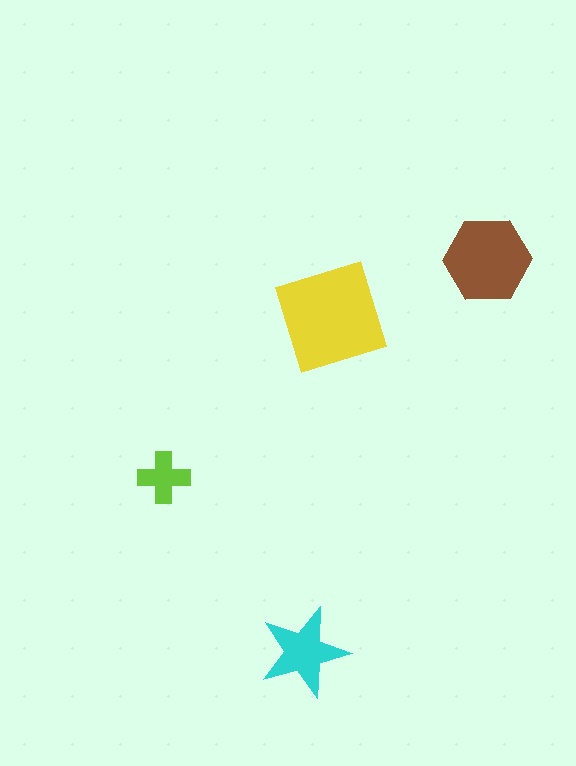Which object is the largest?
The yellow square.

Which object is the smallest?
The lime cross.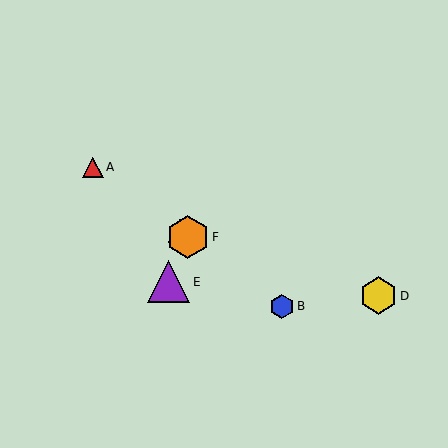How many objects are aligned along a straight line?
4 objects (A, B, C, F) are aligned along a straight line.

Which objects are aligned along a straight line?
Objects A, B, C, F are aligned along a straight line.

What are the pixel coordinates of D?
Object D is at (378, 296).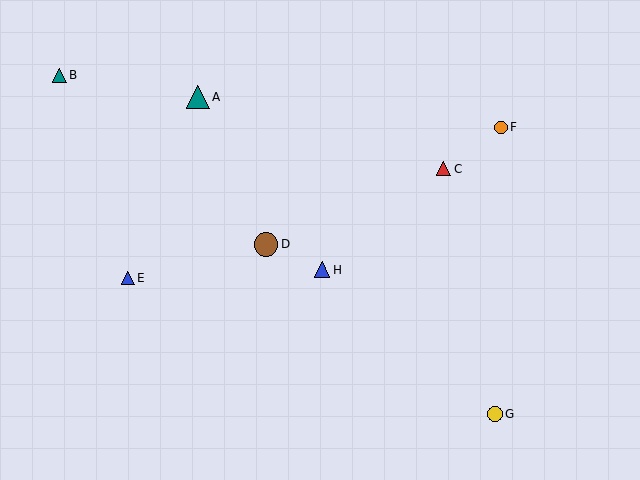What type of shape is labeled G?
Shape G is a yellow circle.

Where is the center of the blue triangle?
The center of the blue triangle is at (128, 278).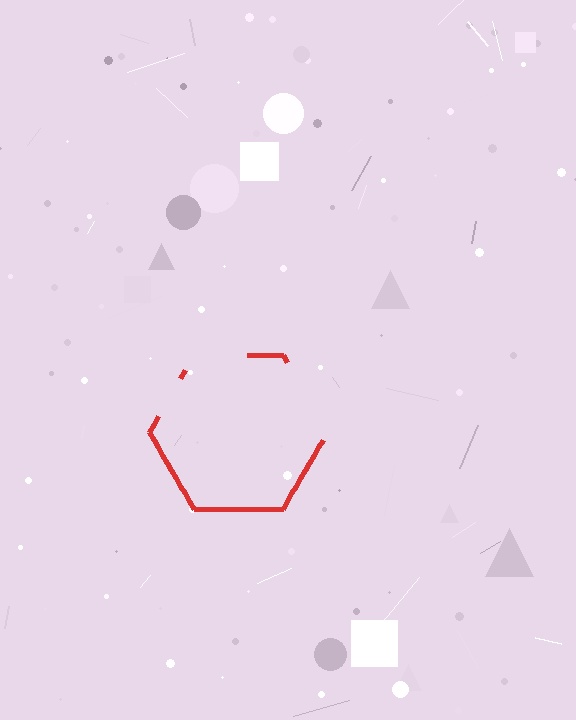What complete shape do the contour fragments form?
The contour fragments form a hexagon.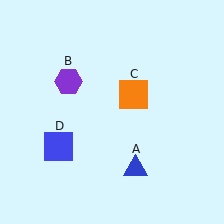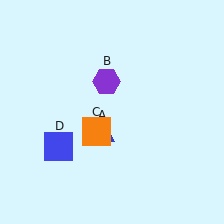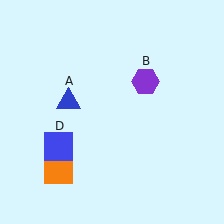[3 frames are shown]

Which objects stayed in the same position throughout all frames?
Blue square (object D) remained stationary.